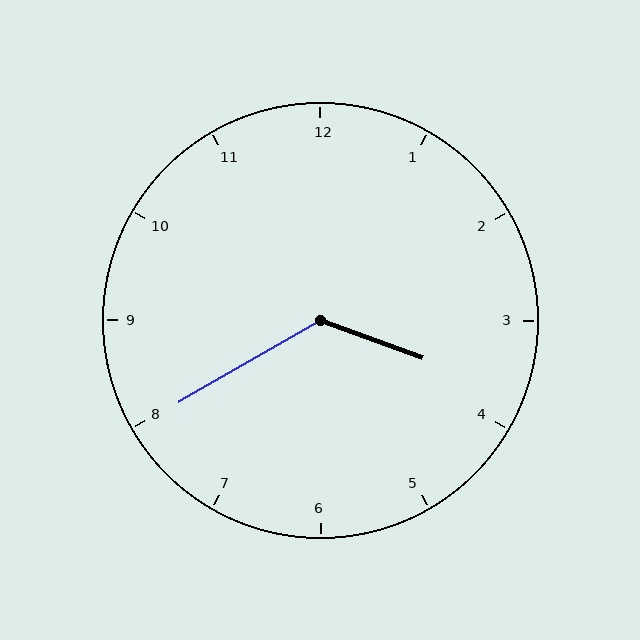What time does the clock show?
3:40.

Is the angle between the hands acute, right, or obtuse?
It is obtuse.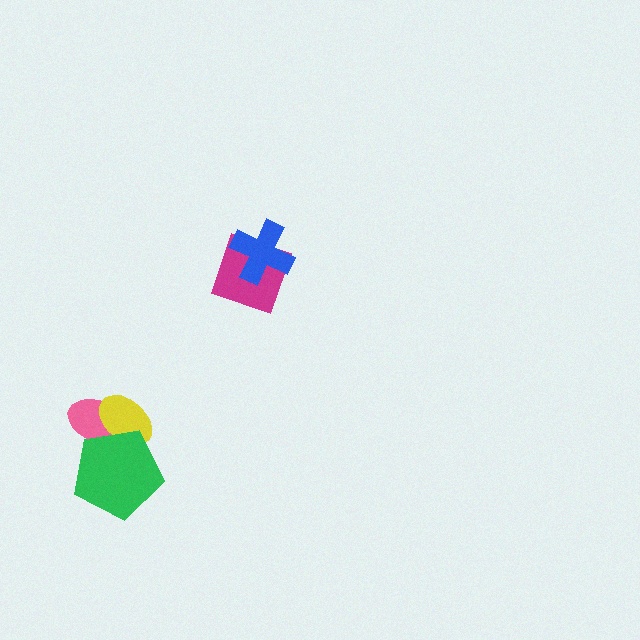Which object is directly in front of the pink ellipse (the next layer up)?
The yellow ellipse is directly in front of the pink ellipse.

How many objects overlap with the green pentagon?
2 objects overlap with the green pentagon.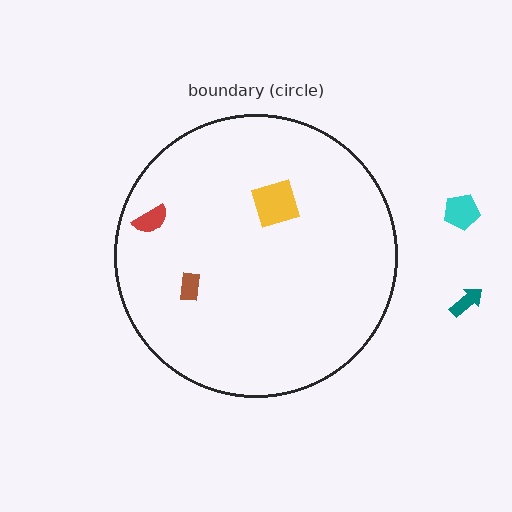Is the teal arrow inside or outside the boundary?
Outside.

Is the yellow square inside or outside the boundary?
Inside.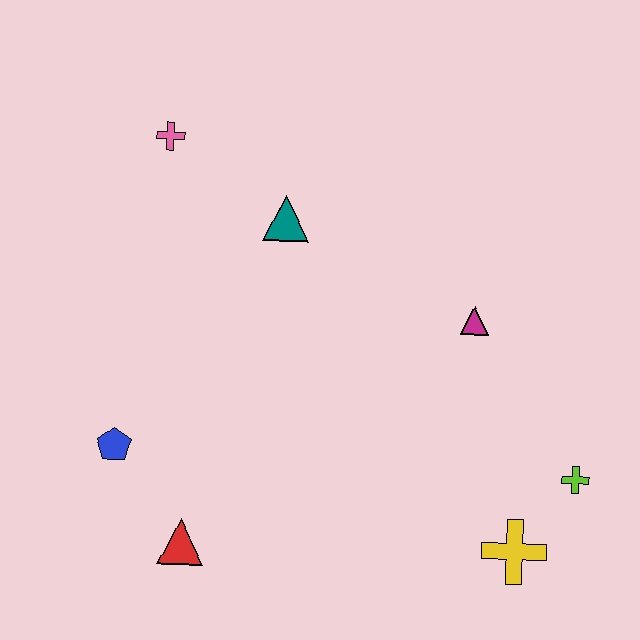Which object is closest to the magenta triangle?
The lime cross is closest to the magenta triangle.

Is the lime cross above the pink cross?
No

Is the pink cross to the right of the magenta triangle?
No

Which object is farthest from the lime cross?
The pink cross is farthest from the lime cross.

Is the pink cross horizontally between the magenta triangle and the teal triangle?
No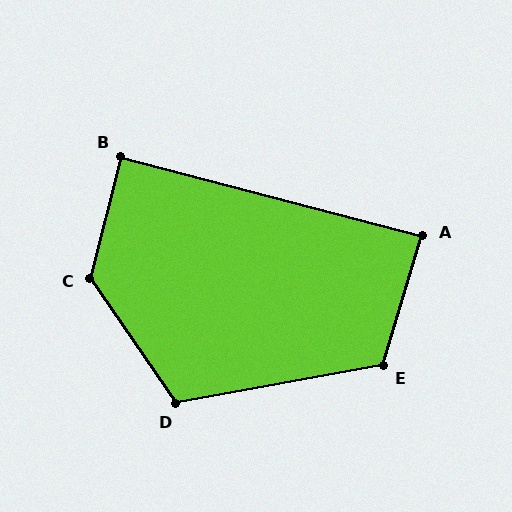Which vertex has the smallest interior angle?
A, at approximately 88 degrees.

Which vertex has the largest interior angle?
C, at approximately 131 degrees.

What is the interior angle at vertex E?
Approximately 117 degrees (obtuse).